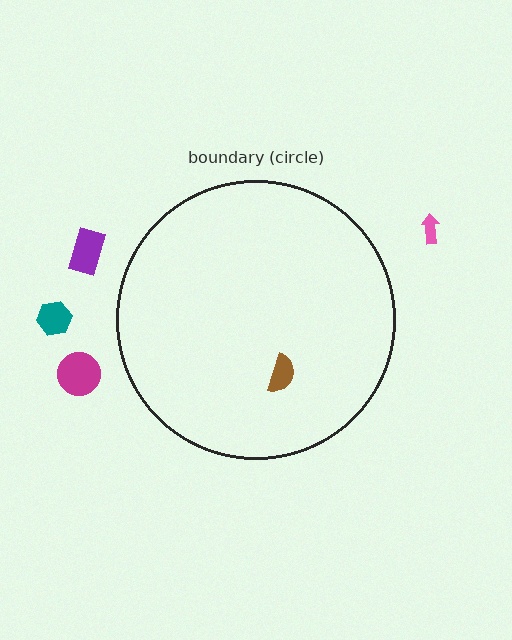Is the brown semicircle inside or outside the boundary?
Inside.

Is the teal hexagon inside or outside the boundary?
Outside.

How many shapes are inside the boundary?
1 inside, 4 outside.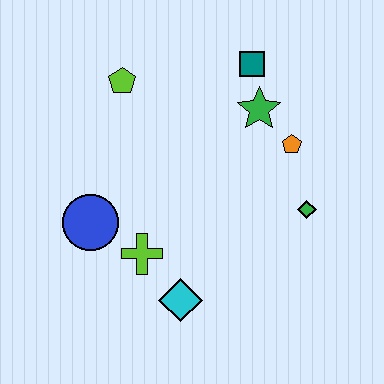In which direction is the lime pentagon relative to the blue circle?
The lime pentagon is above the blue circle.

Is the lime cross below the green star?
Yes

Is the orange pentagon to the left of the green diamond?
Yes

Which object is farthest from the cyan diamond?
The teal square is farthest from the cyan diamond.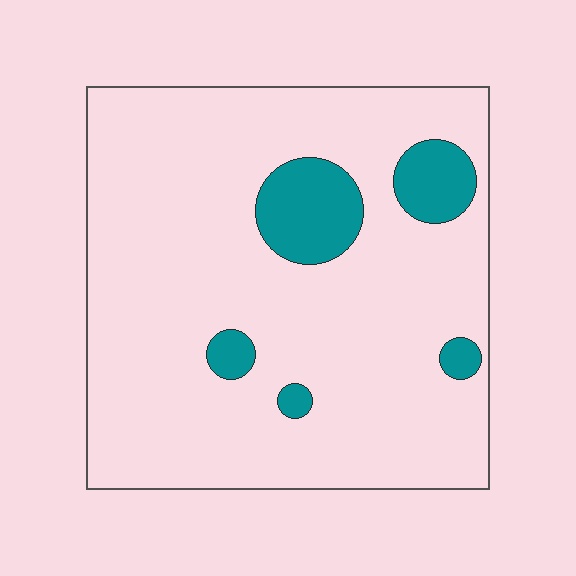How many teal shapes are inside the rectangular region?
5.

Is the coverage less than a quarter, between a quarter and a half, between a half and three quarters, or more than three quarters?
Less than a quarter.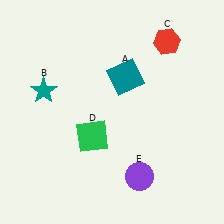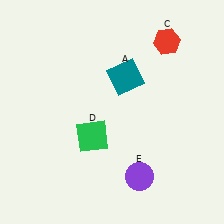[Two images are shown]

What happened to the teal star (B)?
The teal star (B) was removed in Image 2. It was in the top-left area of Image 1.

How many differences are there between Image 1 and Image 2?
There is 1 difference between the two images.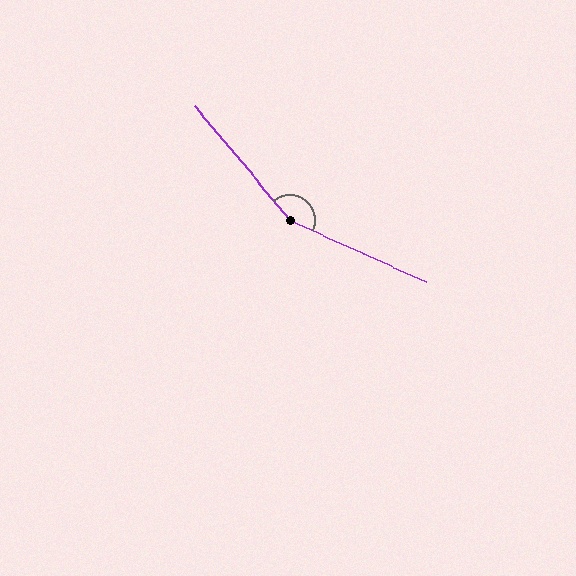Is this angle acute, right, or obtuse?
It is obtuse.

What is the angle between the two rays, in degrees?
Approximately 153 degrees.